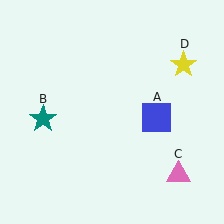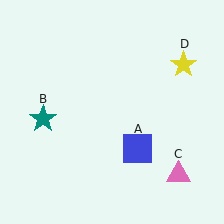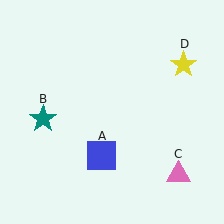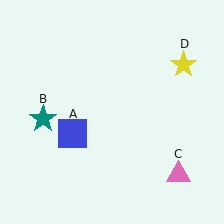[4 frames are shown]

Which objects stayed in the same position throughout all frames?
Teal star (object B) and pink triangle (object C) and yellow star (object D) remained stationary.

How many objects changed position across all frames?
1 object changed position: blue square (object A).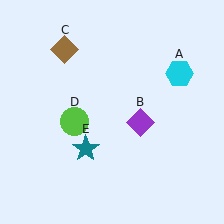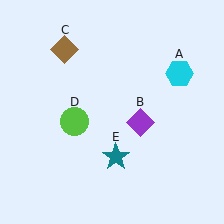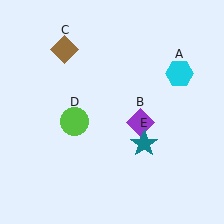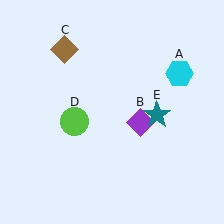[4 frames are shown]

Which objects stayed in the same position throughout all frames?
Cyan hexagon (object A) and purple diamond (object B) and brown diamond (object C) and lime circle (object D) remained stationary.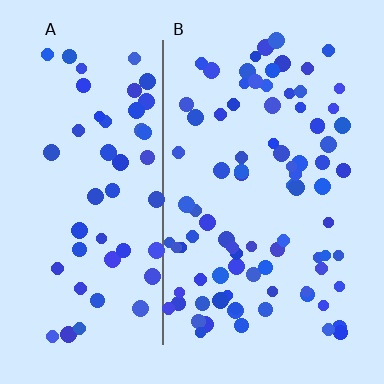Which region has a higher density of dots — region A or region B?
B (the right).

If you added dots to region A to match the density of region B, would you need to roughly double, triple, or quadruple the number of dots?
Approximately double.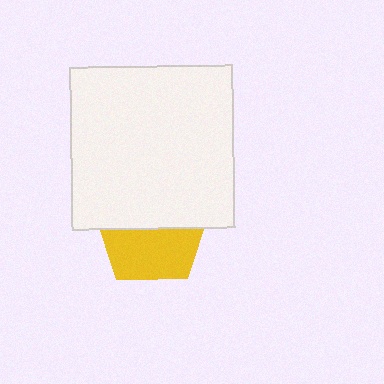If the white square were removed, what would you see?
You would see the complete yellow pentagon.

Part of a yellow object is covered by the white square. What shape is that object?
It is a pentagon.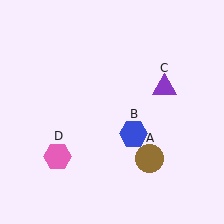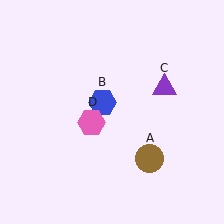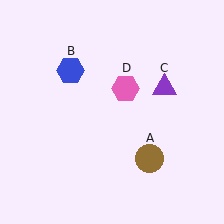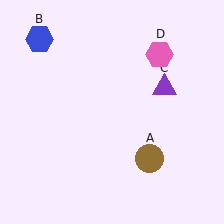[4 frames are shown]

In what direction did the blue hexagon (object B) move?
The blue hexagon (object B) moved up and to the left.